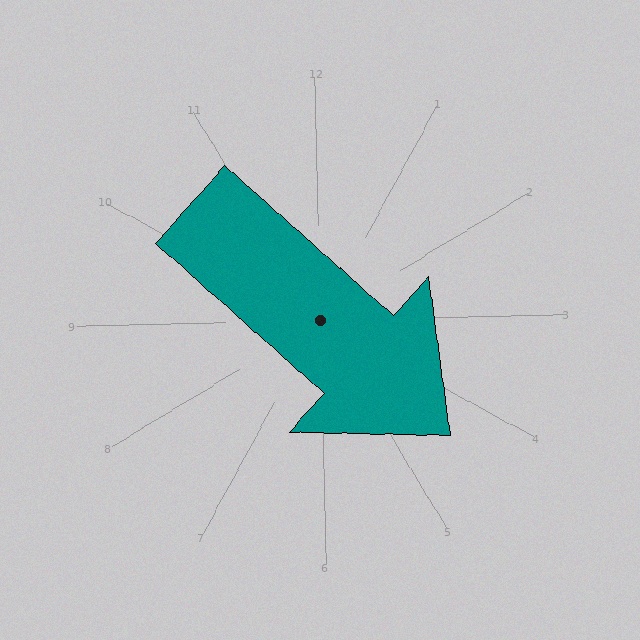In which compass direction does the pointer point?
Southeast.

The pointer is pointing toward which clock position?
Roughly 4 o'clock.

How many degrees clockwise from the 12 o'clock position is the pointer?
Approximately 133 degrees.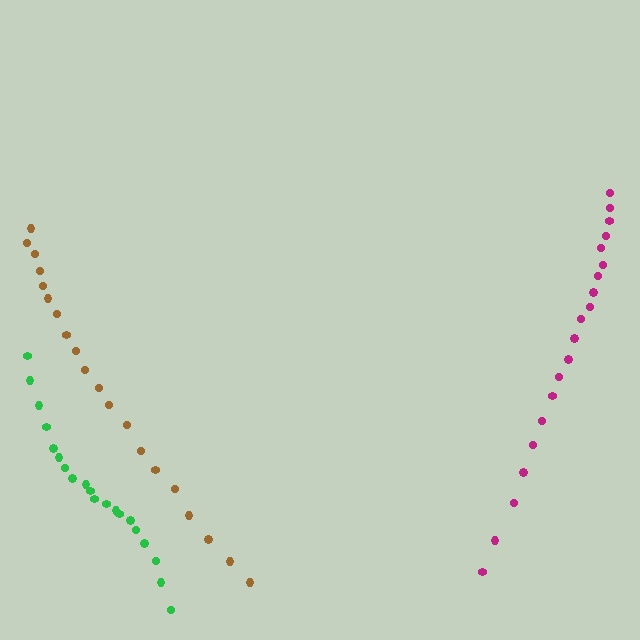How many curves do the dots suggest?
There are 3 distinct paths.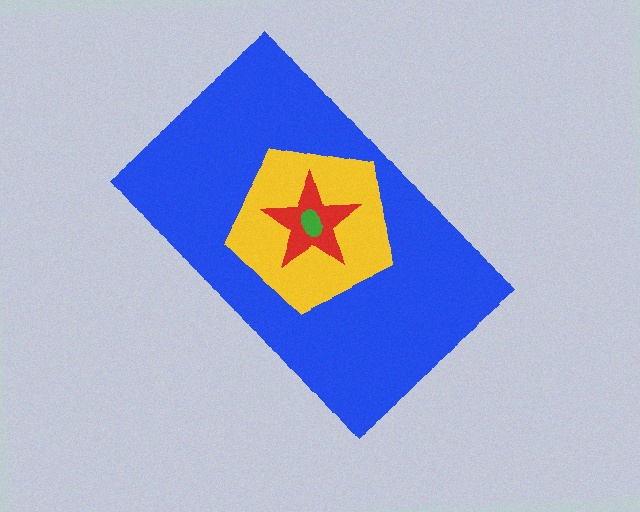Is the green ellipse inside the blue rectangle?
Yes.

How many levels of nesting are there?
4.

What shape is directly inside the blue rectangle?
The yellow pentagon.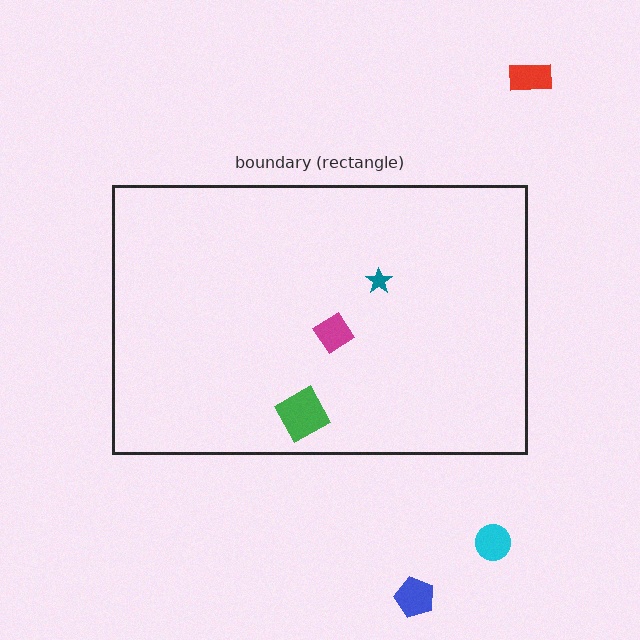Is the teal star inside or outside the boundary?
Inside.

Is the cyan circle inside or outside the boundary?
Outside.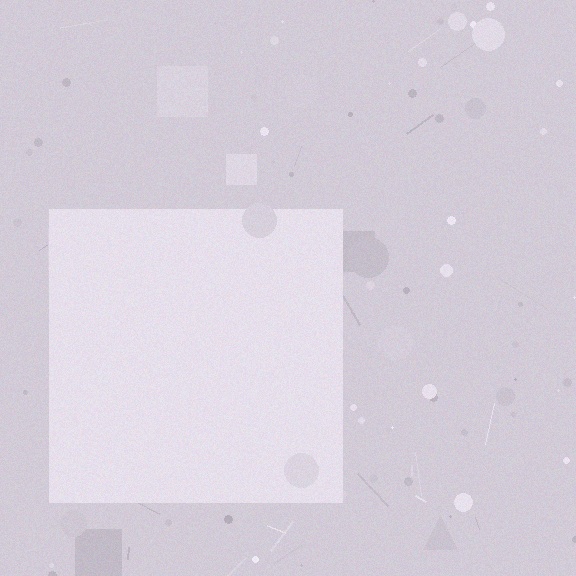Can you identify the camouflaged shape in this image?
The camouflaged shape is a square.